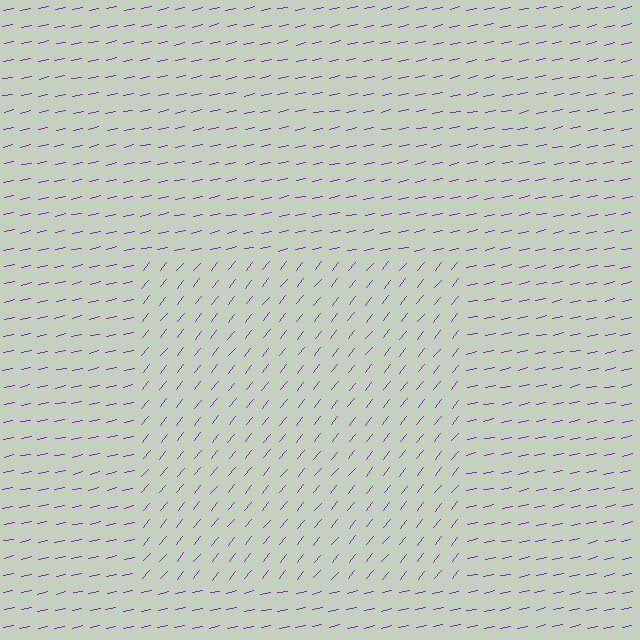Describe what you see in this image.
The image is filled with small purple line segments. A rectangle region in the image has lines oriented differently from the surrounding lines, creating a visible texture boundary.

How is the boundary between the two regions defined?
The boundary is defined purely by a change in line orientation (approximately 39 degrees difference). All lines are the same color and thickness.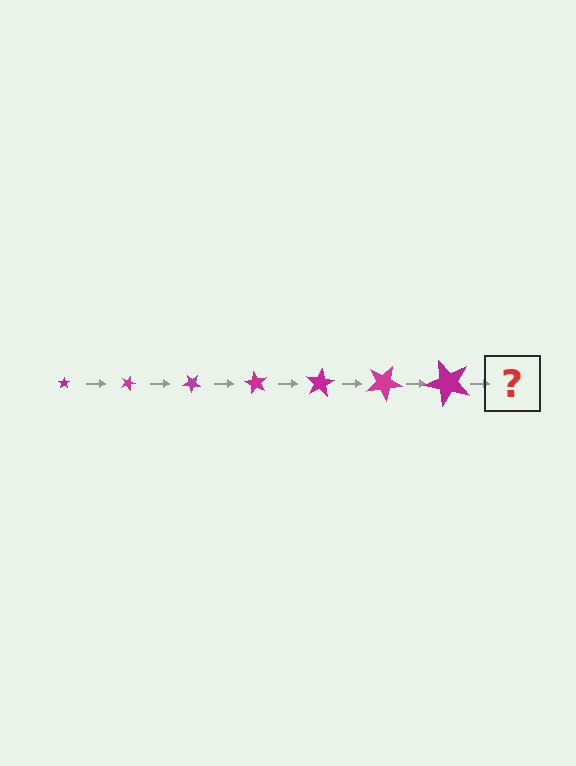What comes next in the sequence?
The next element should be a star, larger than the previous one and rotated 140 degrees from the start.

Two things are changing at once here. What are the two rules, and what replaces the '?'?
The two rules are that the star grows larger each step and it rotates 20 degrees each step. The '?' should be a star, larger than the previous one and rotated 140 degrees from the start.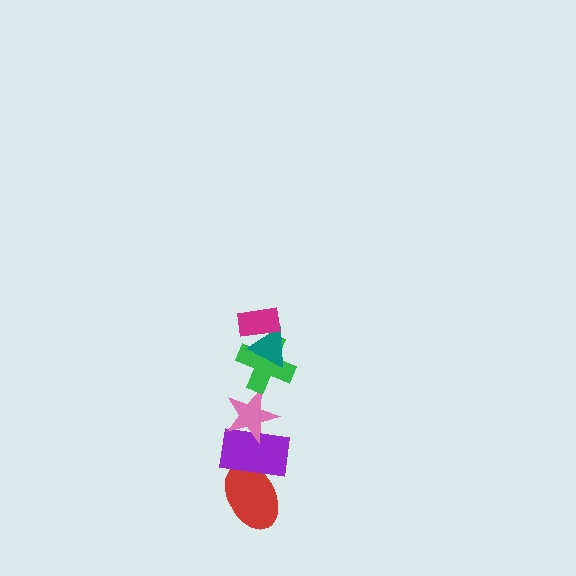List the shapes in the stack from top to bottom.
From top to bottom: the magenta rectangle, the teal triangle, the green cross, the pink star, the purple rectangle, the red ellipse.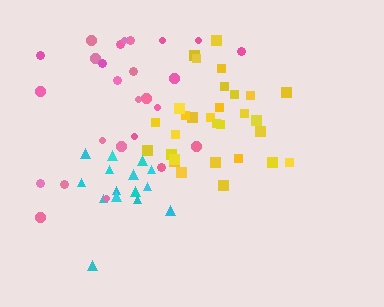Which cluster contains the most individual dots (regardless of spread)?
Yellow (30).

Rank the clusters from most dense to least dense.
cyan, yellow, pink.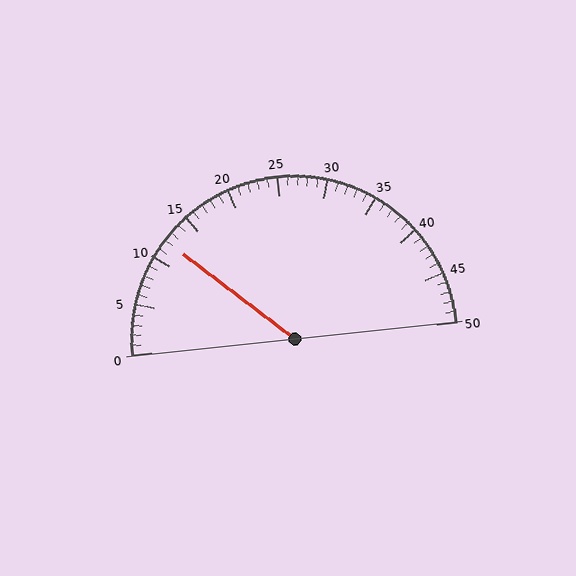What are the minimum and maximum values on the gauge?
The gauge ranges from 0 to 50.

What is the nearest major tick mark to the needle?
The nearest major tick mark is 10.